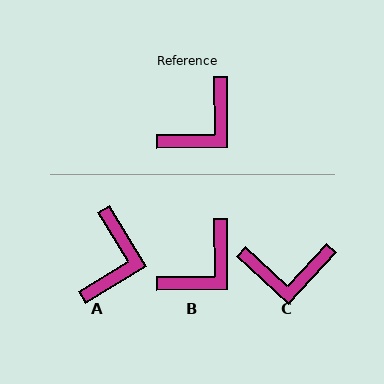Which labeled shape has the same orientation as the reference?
B.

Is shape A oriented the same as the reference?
No, it is off by about 31 degrees.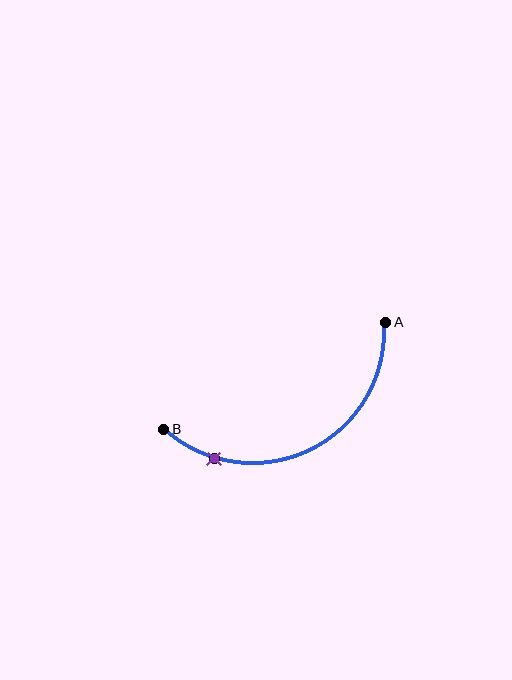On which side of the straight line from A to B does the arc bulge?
The arc bulges below the straight line connecting A and B.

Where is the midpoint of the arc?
The arc midpoint is the point on the curve farthest from the straight line joining A and B. It sits below that line.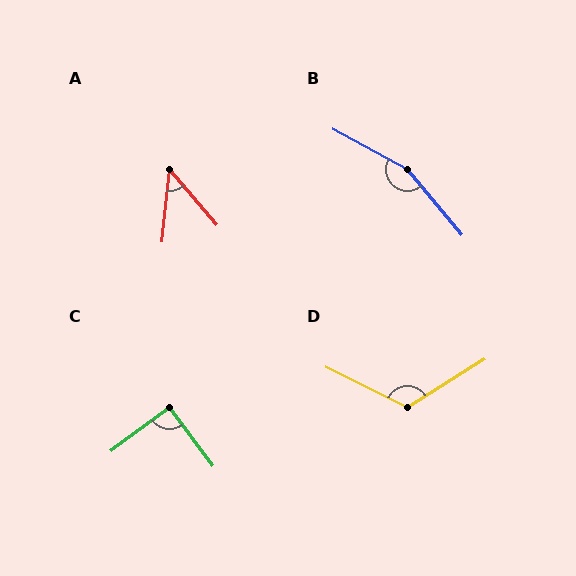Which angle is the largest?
B, at approximately 158 degrees.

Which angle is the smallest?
A, at approximately 47 degrees.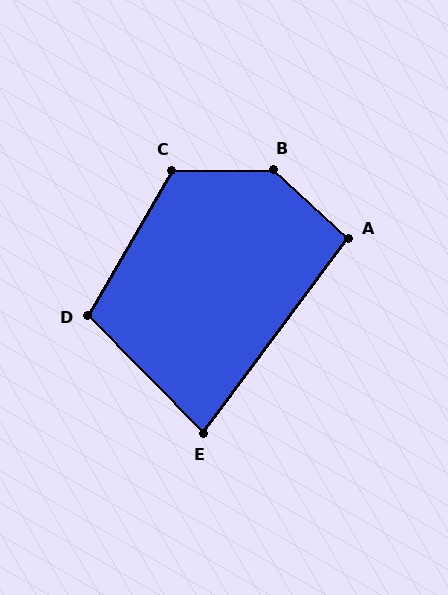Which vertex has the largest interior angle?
B, at approximately 137 degrees.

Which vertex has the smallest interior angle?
E, at approximately 81 degrees.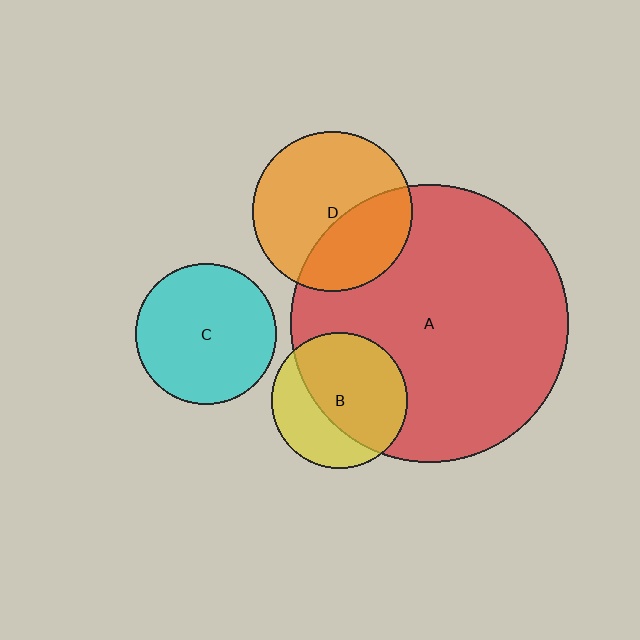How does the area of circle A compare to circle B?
Approximately 4.2 times.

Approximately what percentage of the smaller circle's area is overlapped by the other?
Approximately 35%.